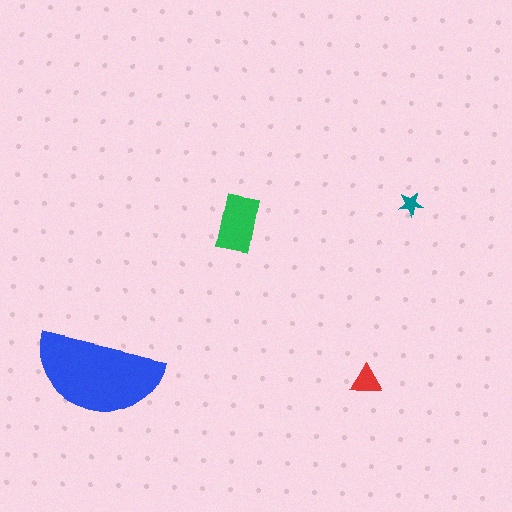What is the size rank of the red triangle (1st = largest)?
3rd.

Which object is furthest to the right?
The teal star is rightmost.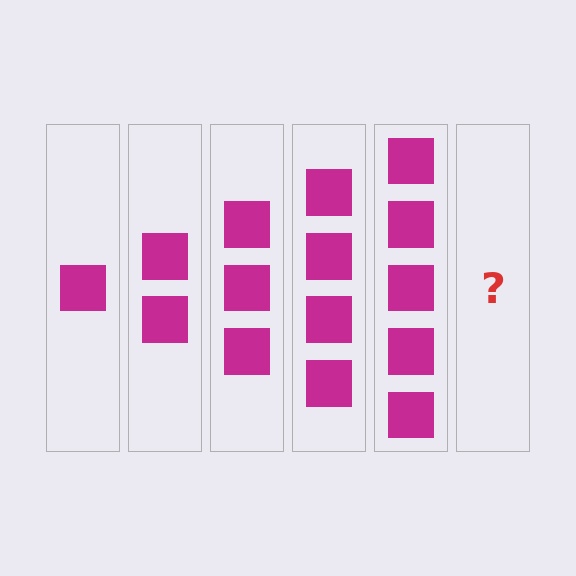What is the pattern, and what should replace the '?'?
The pattern is that each step adds one more square. The '?' should be 6 squares.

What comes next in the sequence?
The next element should be 6 squares.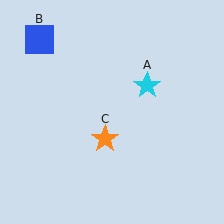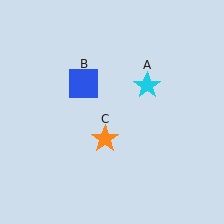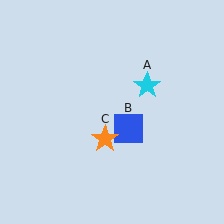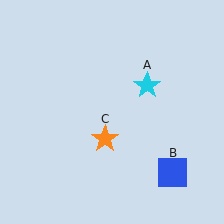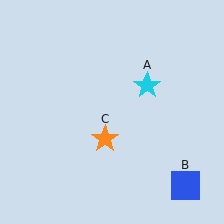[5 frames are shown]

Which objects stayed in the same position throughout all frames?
Cyan star (object A) and orange star (object C) remained stationary.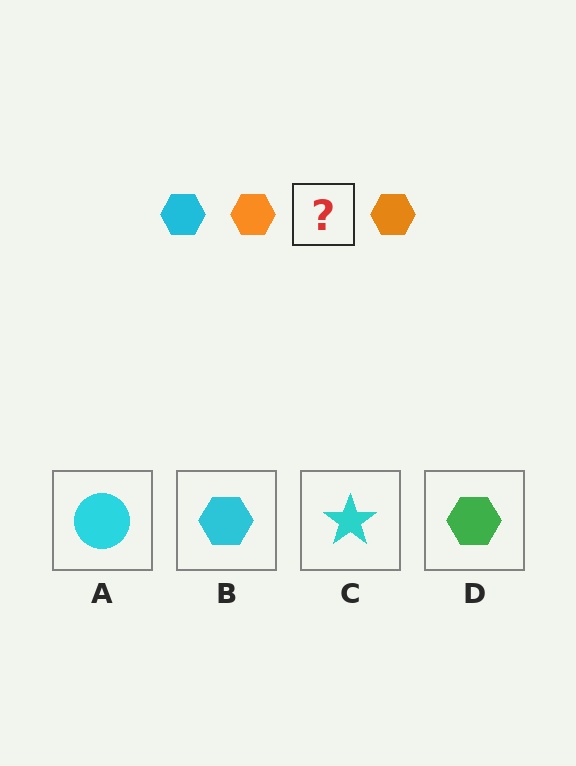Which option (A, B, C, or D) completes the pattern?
B.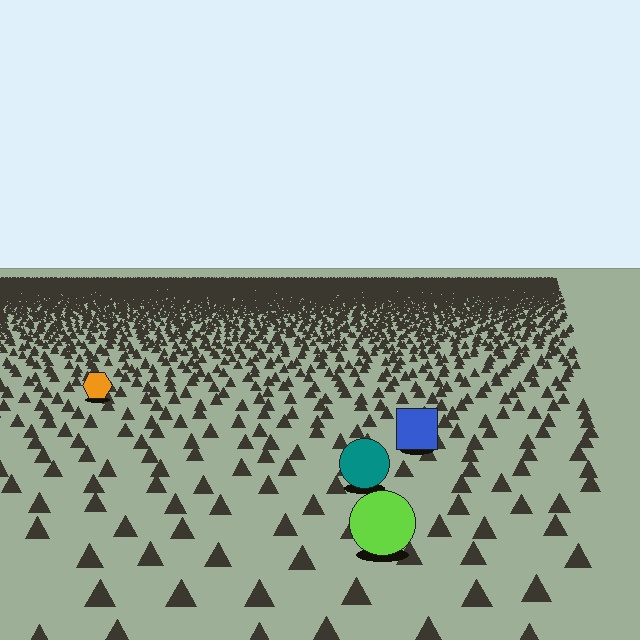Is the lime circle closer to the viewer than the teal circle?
Yes. The lime circle is closer — you can tell from the texture gradient: the ground texture is coarser near it.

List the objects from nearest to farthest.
From nearest to farthest: the lime circle, the teal circle, the blue square, the orange hexagon.